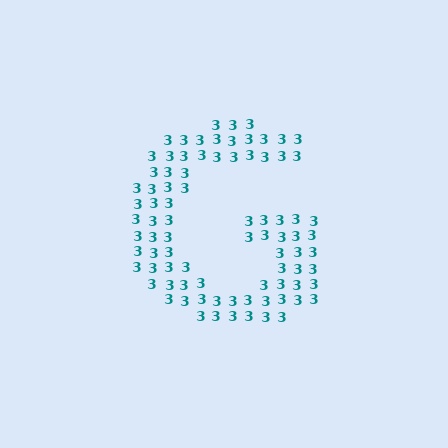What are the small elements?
The small elements are digit 3's.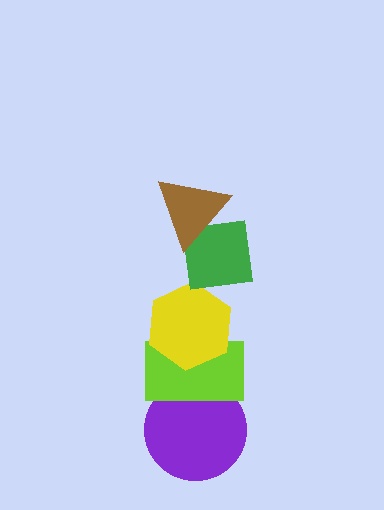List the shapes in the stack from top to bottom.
From top to bottom: the brown triangle, the green square, the yellow hexagon, the lime rectangle, the purple circle.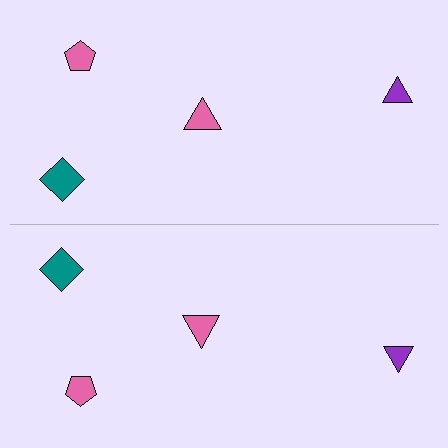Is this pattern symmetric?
Yes, this pattern has bilateral (reflection) symmetry.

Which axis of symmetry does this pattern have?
The pattern has a horizontal axis of symmetry running through the center of the image.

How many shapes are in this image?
There are 8 shapes in this image.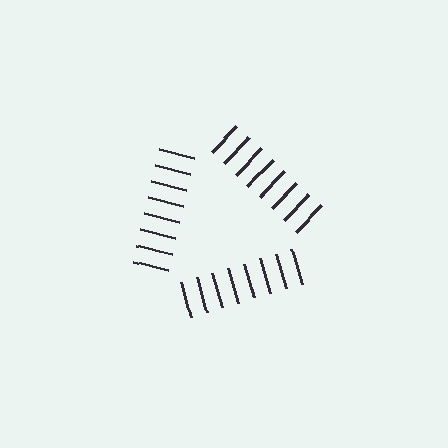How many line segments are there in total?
24 — 8 along each of the 3 edges.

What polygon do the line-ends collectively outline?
An illusory triangle — the line segments terminate on its edges but no continuous stroke is drawn.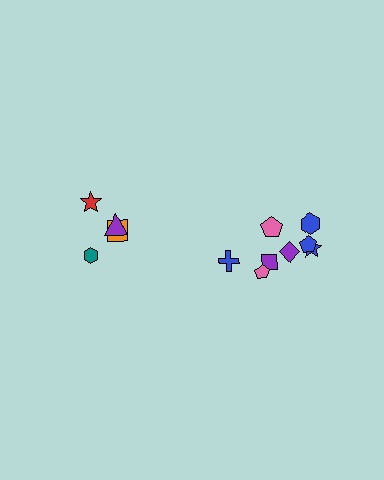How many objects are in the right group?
There are 8 objects.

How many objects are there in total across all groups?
There are 12 objects.